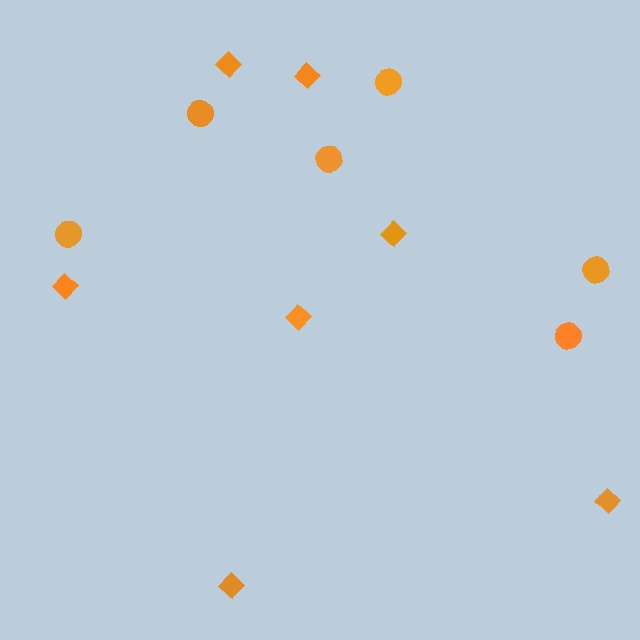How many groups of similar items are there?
There are 2 groups: one group of circles (6) and one group of diamonds (7).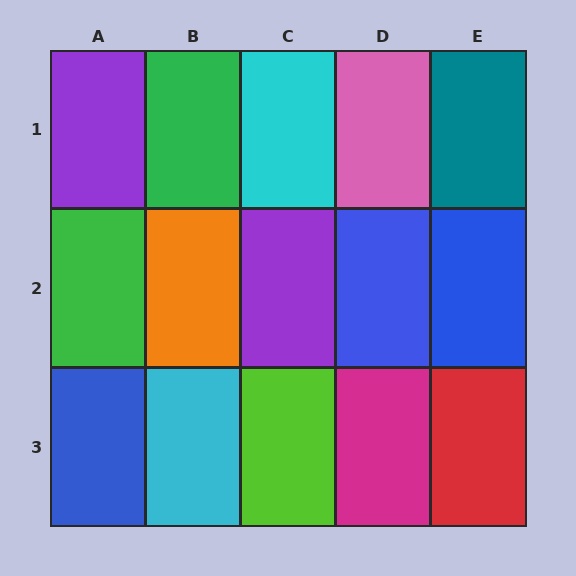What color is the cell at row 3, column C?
Lime.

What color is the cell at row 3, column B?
Cyan.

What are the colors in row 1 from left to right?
Purple, green, cyan, pink, teal.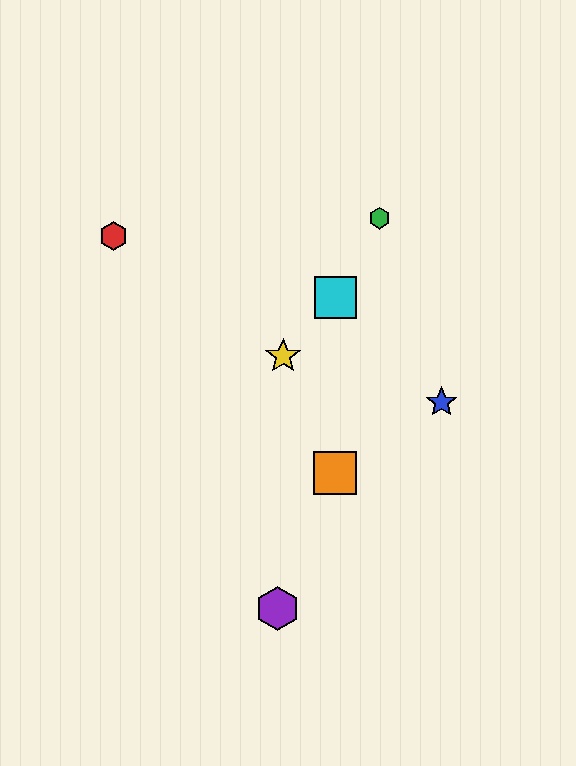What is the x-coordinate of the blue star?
The blue star is at x≈442.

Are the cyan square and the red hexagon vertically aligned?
No, the cyan square is at x≈335 and the red hexagon is at x≈114.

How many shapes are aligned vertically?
2 shapes (the orange square, the cyan square) are aligned vertically.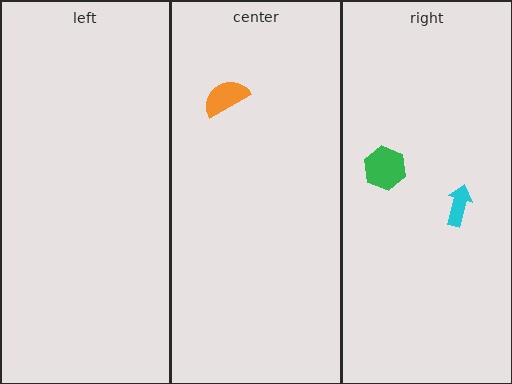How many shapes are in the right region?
2.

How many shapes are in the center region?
1.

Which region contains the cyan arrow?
The right region.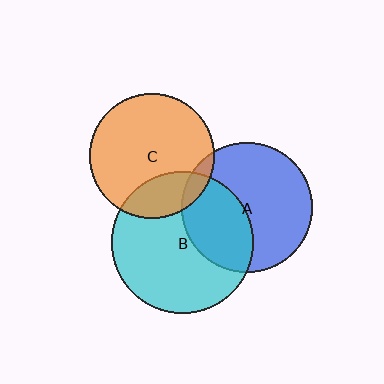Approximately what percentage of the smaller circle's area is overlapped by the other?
Approximately 40%.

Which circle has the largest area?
Circle B (cyan).